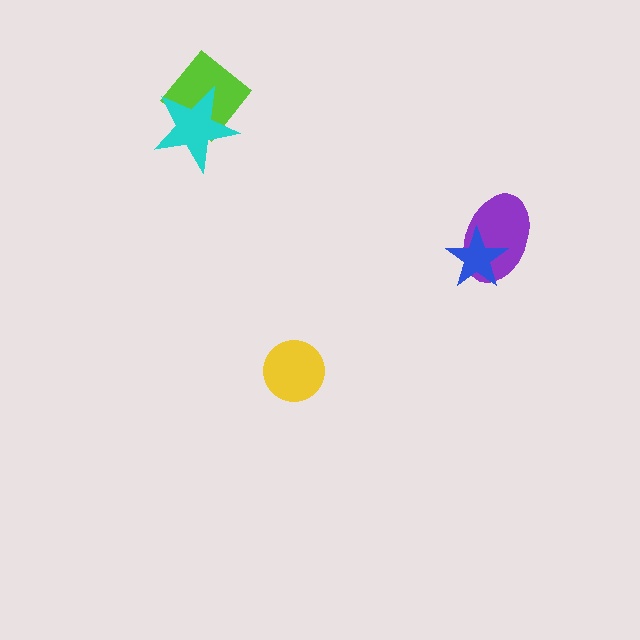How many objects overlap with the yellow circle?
0 objects overlap with the yellow circle.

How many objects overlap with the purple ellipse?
1 object overlaps with the purple ellipse.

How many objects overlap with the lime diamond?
1 object overlaps with the lime diamond.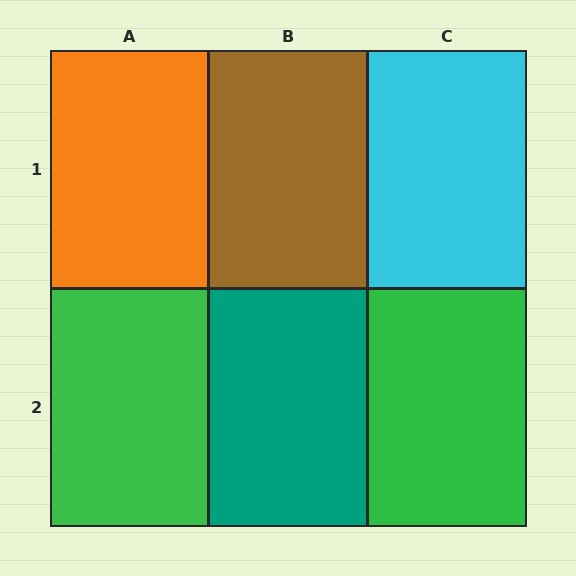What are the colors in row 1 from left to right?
Orange, brown, cyan.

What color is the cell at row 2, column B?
Teal.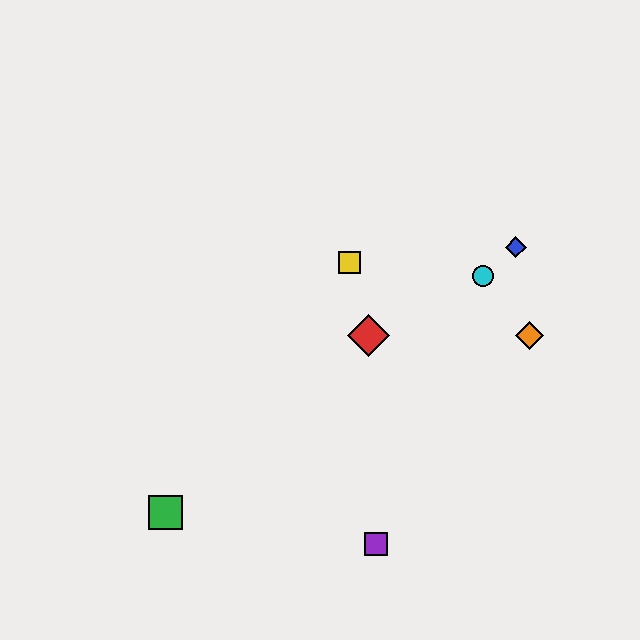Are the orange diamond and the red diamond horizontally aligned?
Yes, both are at y≈335.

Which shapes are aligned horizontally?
The red diamond, the orange diamond are aligned horizontally.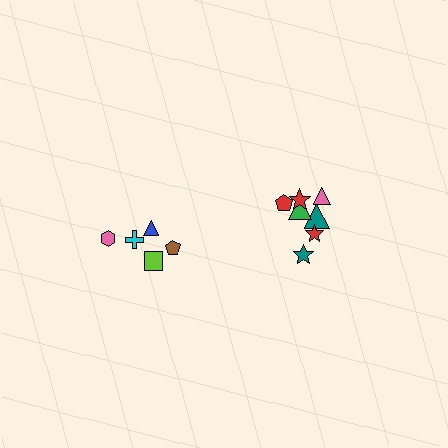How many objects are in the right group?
There are 7 objects.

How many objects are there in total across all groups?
There are 12 objects.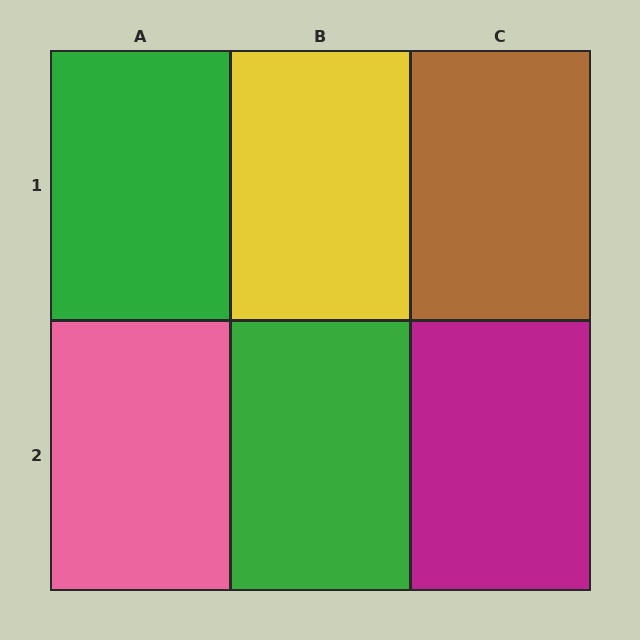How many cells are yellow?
1 cell is yellow.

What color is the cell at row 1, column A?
Green.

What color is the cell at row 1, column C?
Brown.